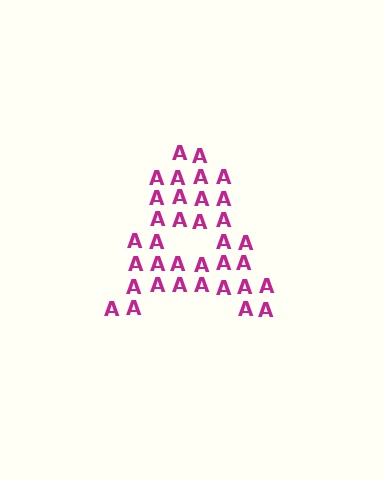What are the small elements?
The small elements are letter A's.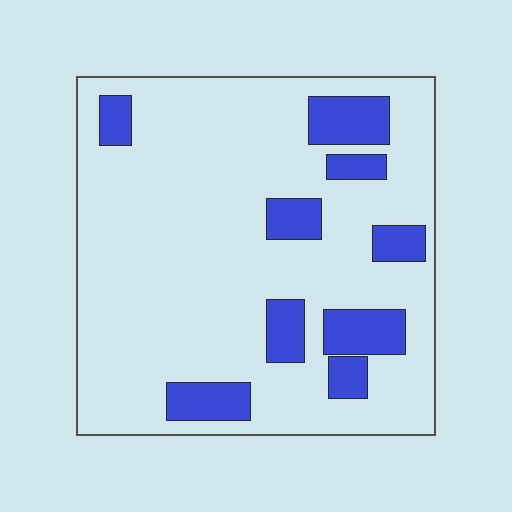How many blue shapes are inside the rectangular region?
9.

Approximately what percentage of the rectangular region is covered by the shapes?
Approximately 20%.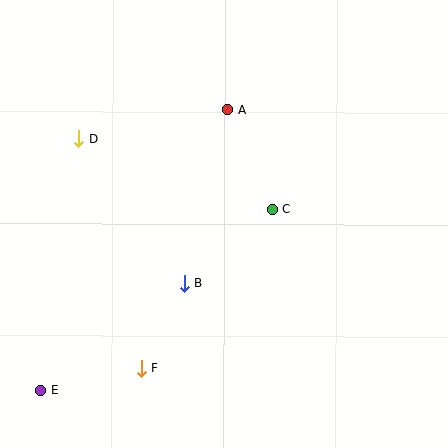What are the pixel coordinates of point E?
Point E is at (41, 391).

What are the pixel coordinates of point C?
Point C is at (272, 210).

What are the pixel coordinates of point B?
Point B is at (184, 283).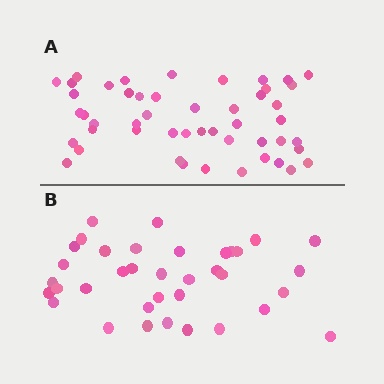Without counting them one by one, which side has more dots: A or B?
Region A (the top region) has more dots.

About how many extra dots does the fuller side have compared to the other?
Region A has approximately 15 more dots than region B.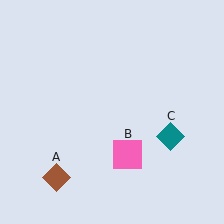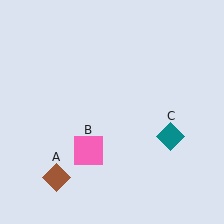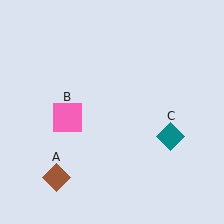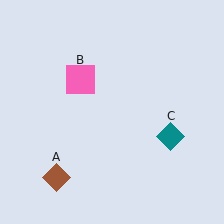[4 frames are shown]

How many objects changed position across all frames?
1 object changed position: pink square (object B).